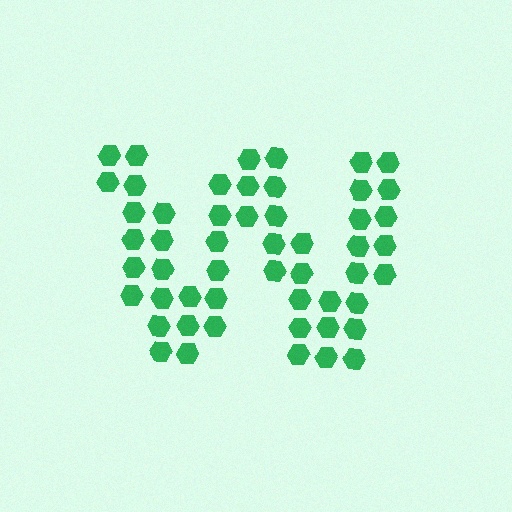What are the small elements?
The small elements are hexagons.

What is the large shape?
The large shape is the letter W.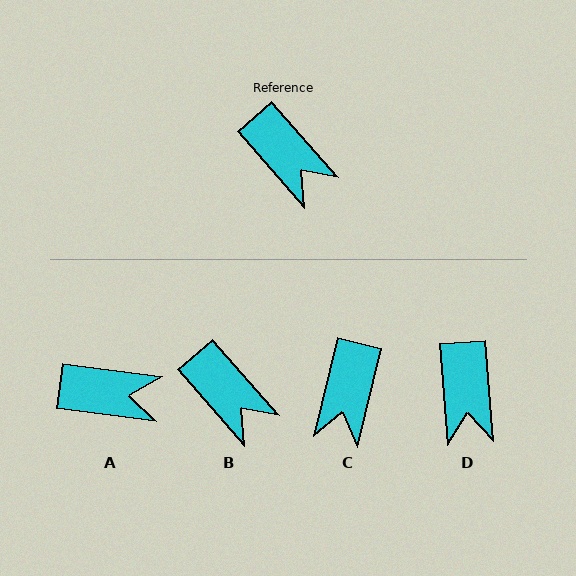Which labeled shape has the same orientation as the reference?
B.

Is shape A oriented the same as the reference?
No, it is off by about 41 degrees.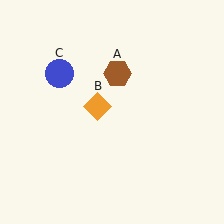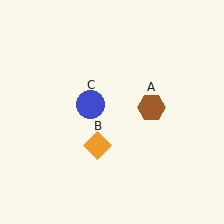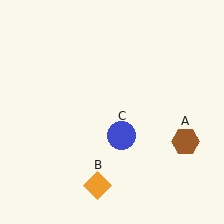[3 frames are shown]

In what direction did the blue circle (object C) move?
The blue circle (object C) moved down and to the right.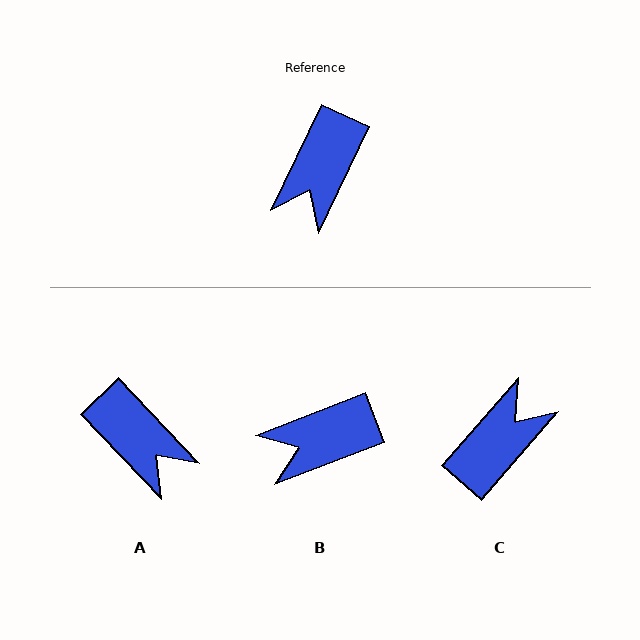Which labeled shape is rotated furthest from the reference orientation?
C, about 164 degrees away.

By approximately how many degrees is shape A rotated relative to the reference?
Approximately 69 degrees counter-clockwise.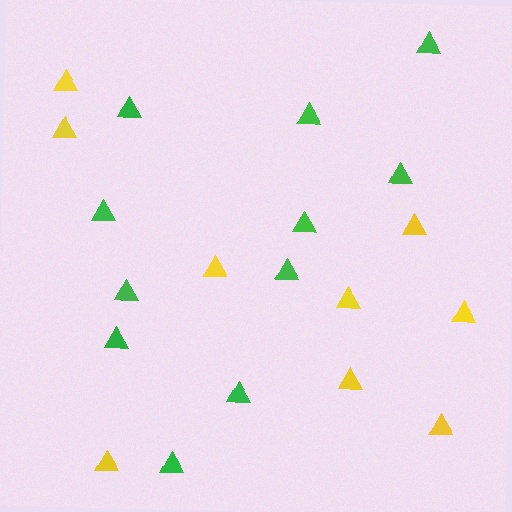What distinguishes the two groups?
There are 2 groups: one group of yellow triangles (9) and one group of green triangles (11).